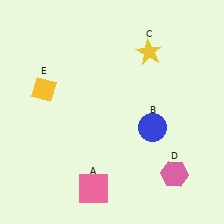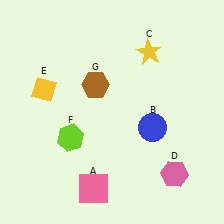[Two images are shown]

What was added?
A lime hexagon (F), a brown hexagon (G) were added in Image 2.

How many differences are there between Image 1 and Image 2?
There are 2 differences between the two images.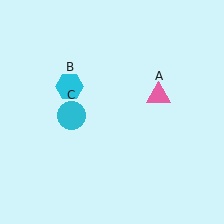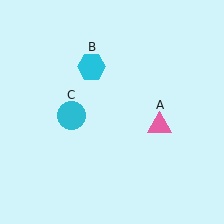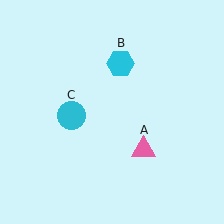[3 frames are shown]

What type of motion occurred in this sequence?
The pink triangle (object A), cyan hexagon (object B) rotated clockwise around the center of the scene.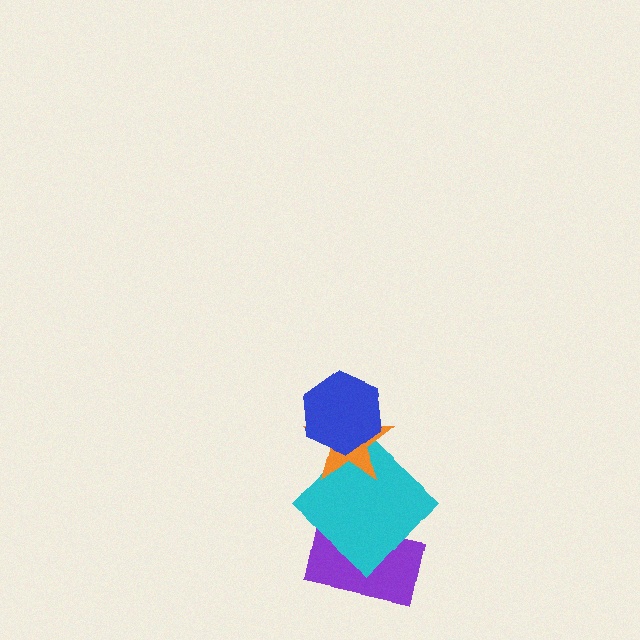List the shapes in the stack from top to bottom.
From top to bottom: the blue hexagon, the orange star, the cyan diamond, the purple rectangle.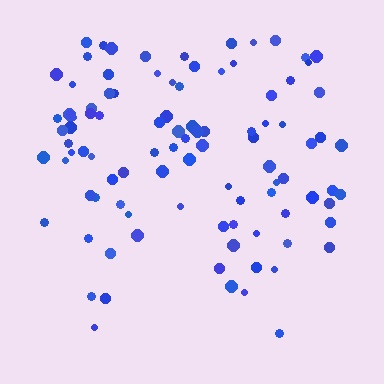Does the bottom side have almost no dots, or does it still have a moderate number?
Still a moderate number, just noticeably fewer than the top.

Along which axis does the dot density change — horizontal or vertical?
Vertical.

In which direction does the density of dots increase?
From bottom to top, with the top side densest.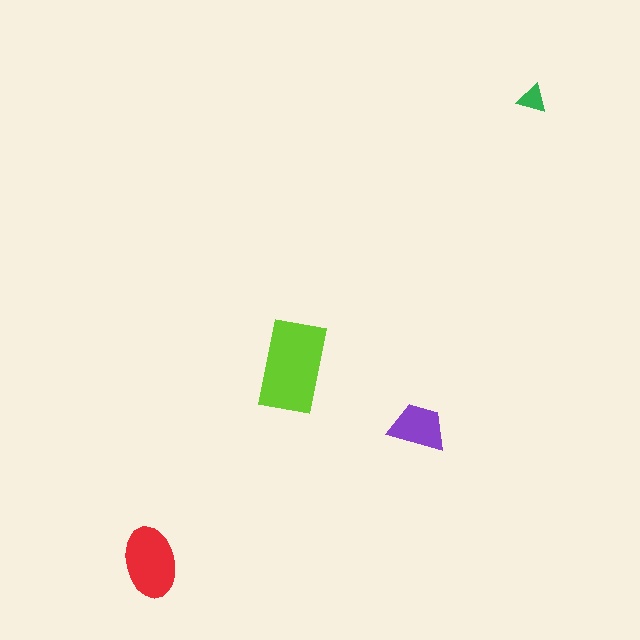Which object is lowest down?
The red ellipse is bottommost.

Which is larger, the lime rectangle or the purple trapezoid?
The lime rectangle.